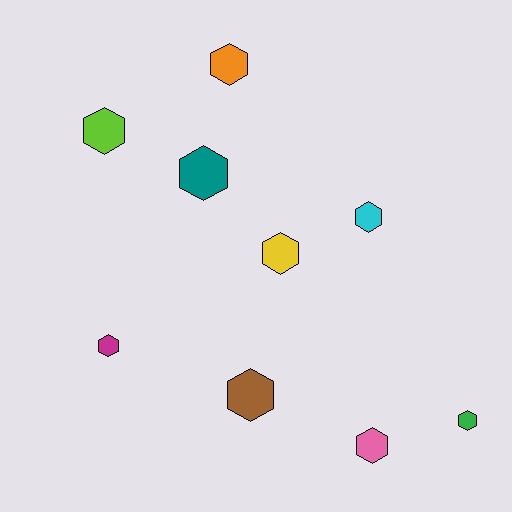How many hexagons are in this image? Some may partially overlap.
There are 9 hexagons.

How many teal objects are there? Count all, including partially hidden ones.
There is 1 teal object.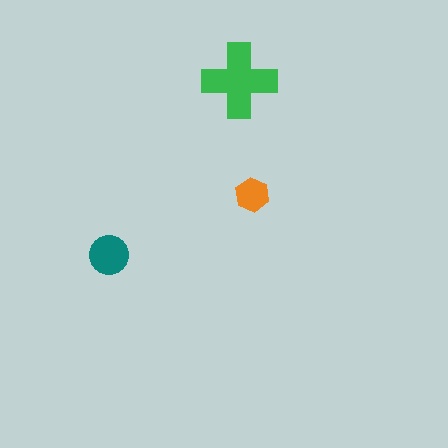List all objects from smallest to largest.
The orange hexagon, the teal circle, the green cross.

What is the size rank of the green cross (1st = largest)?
1st.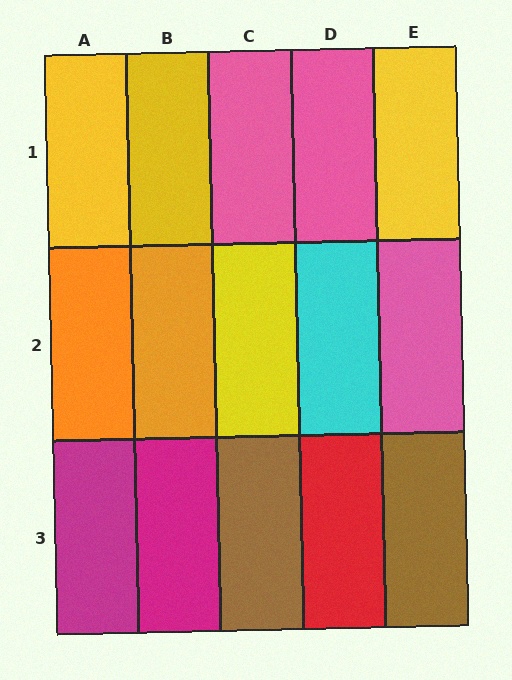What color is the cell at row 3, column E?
Brown.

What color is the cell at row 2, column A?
Orange.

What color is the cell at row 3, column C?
Brown.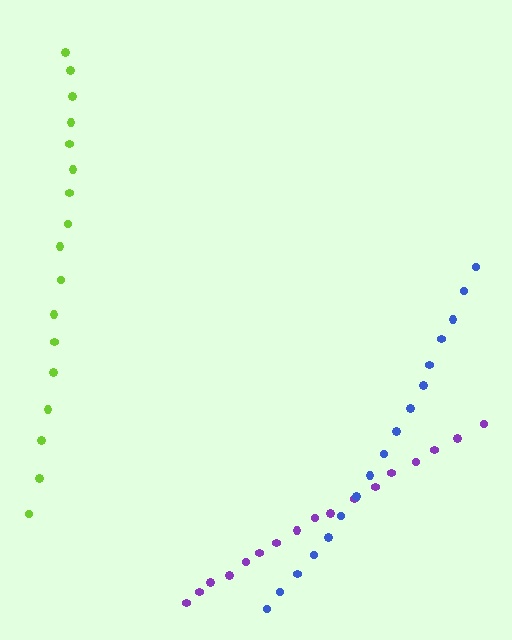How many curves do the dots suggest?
There are 3 distinct paths.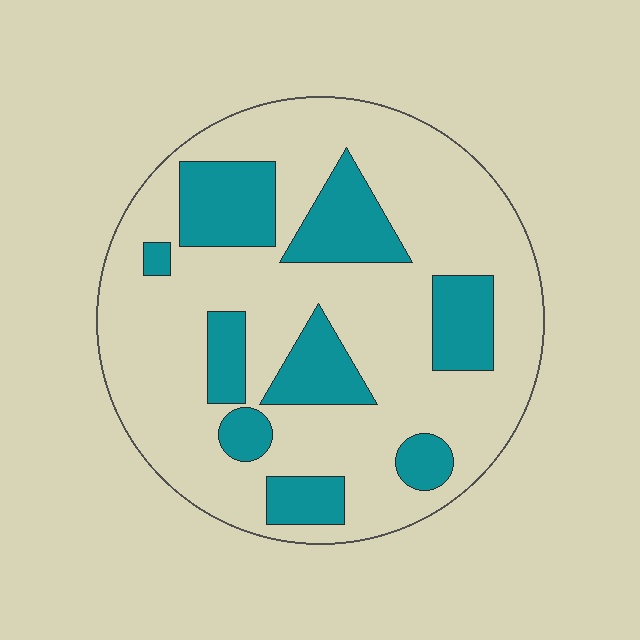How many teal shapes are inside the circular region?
9.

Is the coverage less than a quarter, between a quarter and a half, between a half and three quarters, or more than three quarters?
Between a quarter and a half.